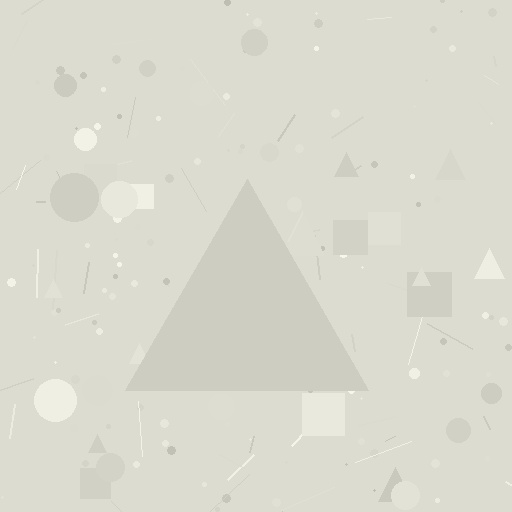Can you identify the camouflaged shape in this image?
The camouflaged shape is a triangle.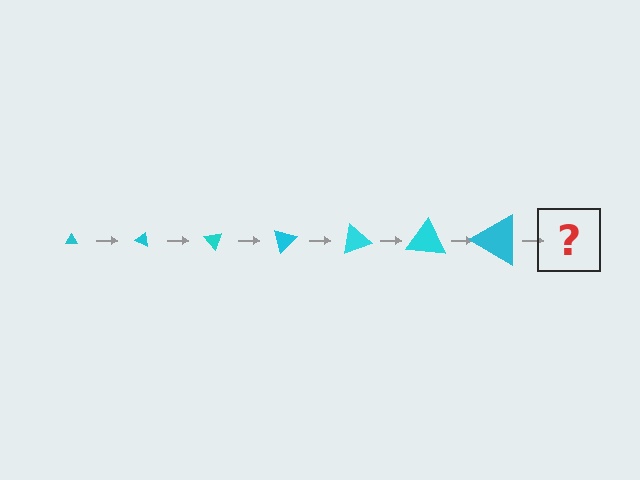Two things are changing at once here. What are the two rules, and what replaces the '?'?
The two rules are that the triangle grows larger each step and it rotates 25 degrees each step. The '?' should be a triangle, larger than the previous one and rotated 175 degrees from the start.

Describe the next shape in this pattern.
It should be a triangle, larger than the previous one and rotated 175 degrees from the start.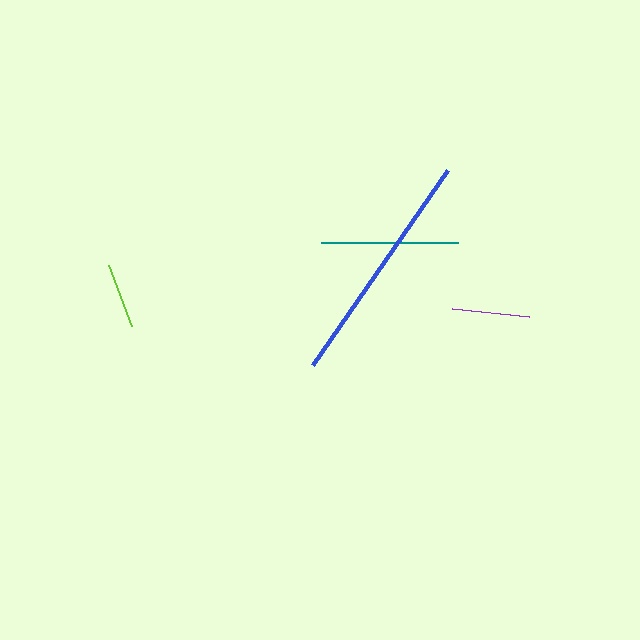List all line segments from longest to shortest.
From longest to shortest: blue, teal, purple, lime.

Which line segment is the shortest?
The lime line is the shortest at approximately 65 pixels.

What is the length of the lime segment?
The lime segment is approximately 65 pixels long.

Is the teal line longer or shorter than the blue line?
The blue line is longer than the teal line.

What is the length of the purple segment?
The purple segment is approximately 78 pixels long.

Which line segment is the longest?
The blue line is the longest at approximately 237 pixels.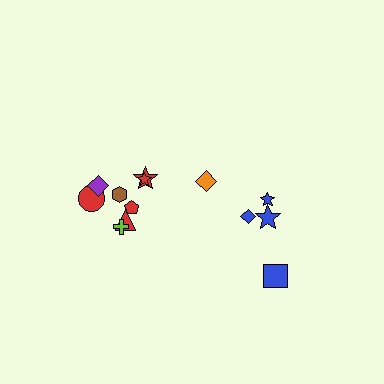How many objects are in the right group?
There are 5 objects.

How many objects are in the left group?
There are 8 objects.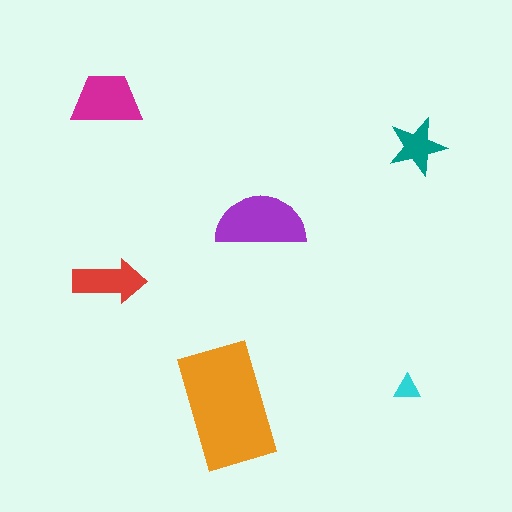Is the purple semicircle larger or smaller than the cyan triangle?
Larger.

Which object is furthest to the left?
The magenta trapezoid is leftmost.